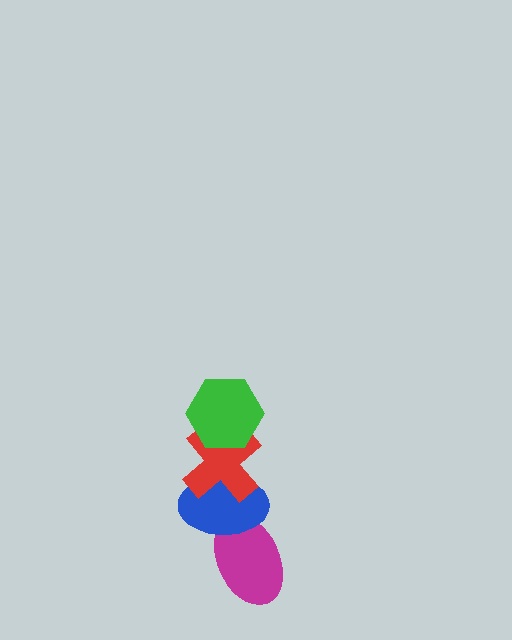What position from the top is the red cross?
The red cross is 2nd from the top.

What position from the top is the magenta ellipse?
The magenta ellipse is 4th from the top.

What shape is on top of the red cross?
The green hexagon is on top of the red cross.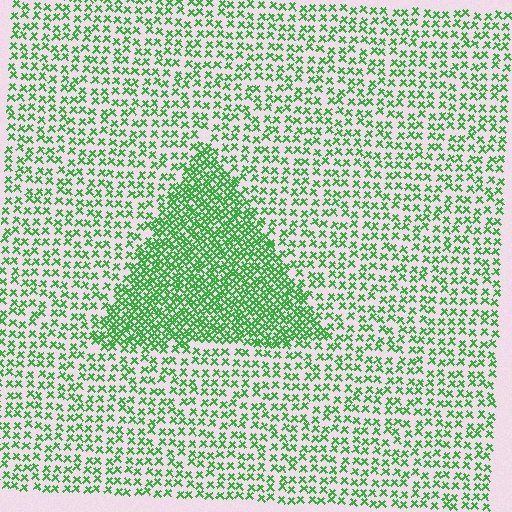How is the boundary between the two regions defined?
The boundary is defined by a change in element density (approximately 2.2x ratio). All elements are the same color, size, and shape.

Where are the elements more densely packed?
The elements are more densely packed inside the triangle boundary.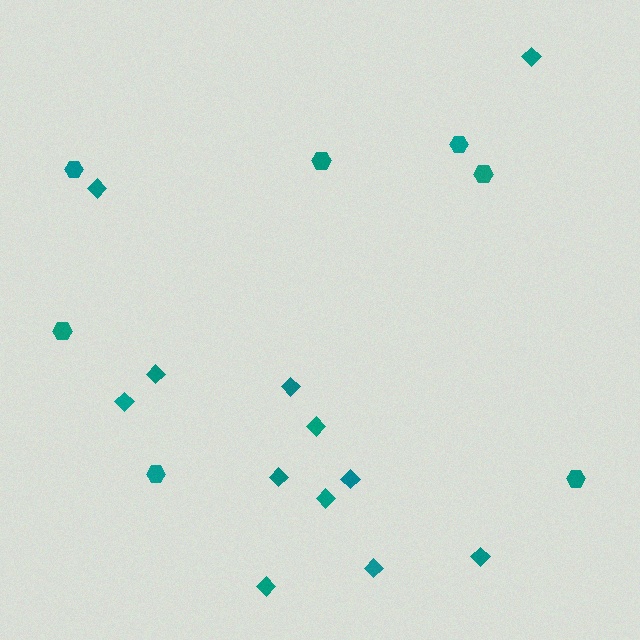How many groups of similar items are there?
There are 2 groups: one group of diamonds (12) and one group of hexagons (7).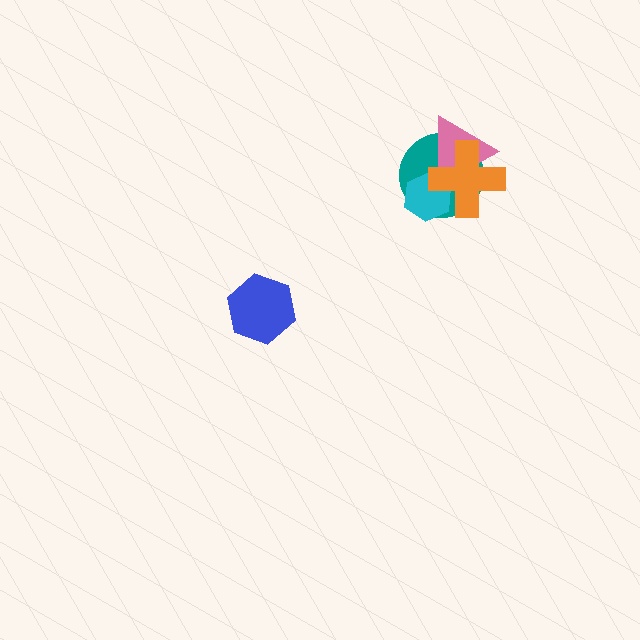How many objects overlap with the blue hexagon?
0 objects overlap with the blue hexagon.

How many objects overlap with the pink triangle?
3 objects overlap with the pink triangle.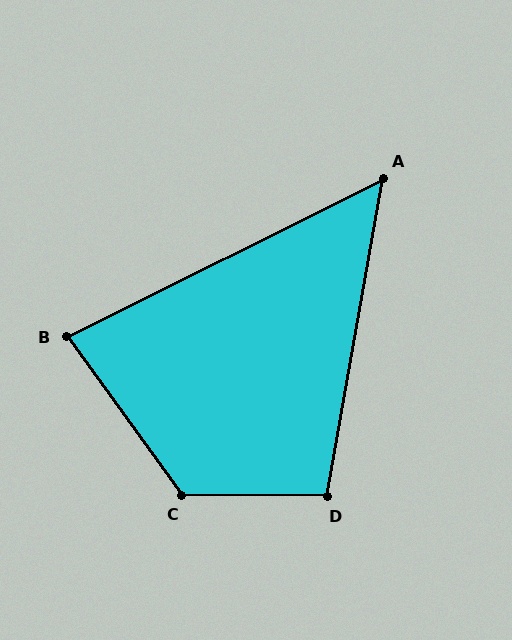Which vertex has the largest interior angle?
C, at approximately 126 degrees.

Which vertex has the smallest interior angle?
A, at approximately 54 degrees.